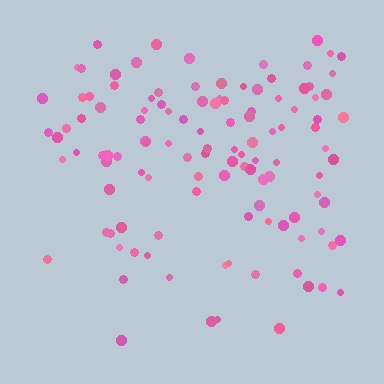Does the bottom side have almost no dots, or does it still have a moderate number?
Still a moderate number, just noticeably fewer than the top.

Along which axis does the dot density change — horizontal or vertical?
Vertical.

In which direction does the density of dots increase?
From bottom to top, with the top side densest.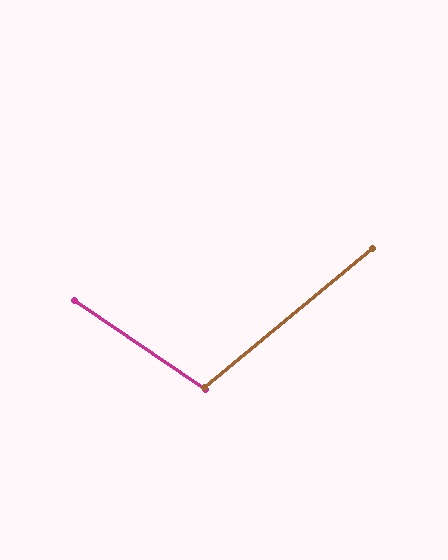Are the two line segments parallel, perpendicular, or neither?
Neither parallel nor perpendicular — they differ by about 74°.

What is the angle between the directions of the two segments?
Approximately 74 degrees.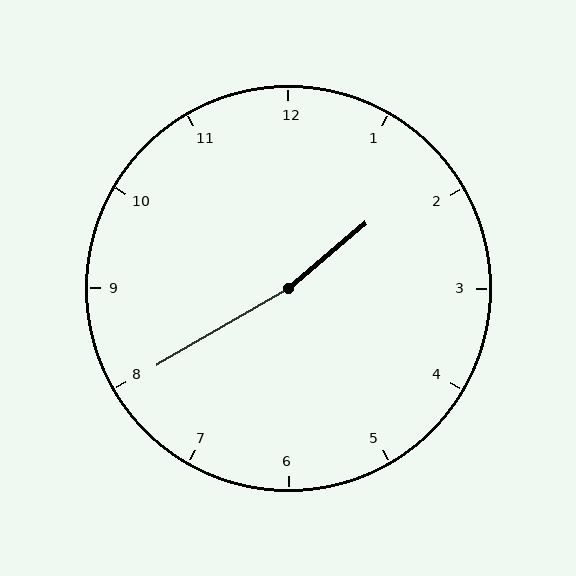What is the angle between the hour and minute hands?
Approximately 170 degrees.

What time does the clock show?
1:40.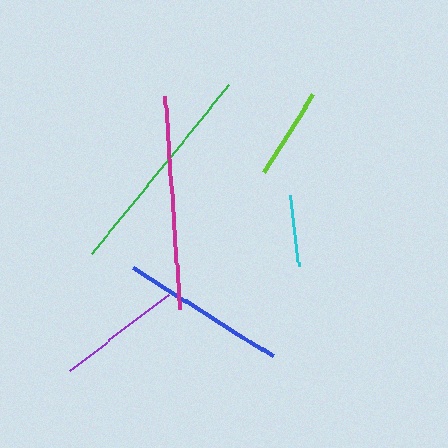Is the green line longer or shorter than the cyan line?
The green line is longer than the cyan line.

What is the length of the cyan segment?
The cyan segment is approximately 72 pixels long.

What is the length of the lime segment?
The lime segment is approximately 93 pixels long.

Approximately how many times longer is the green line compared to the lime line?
The green line is approximately 2.4 times the length of the lime line.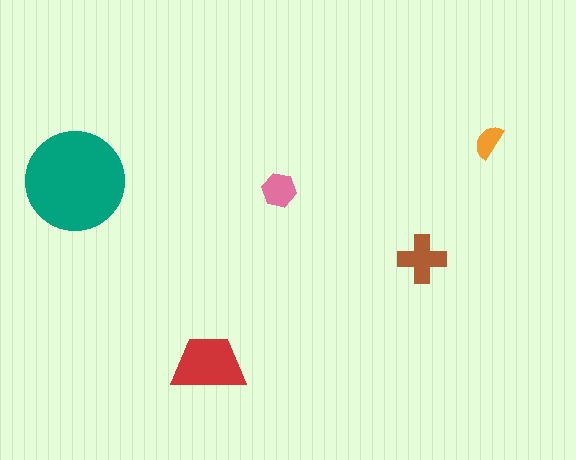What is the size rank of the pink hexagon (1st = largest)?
4th.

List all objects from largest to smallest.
The teal circle, the red trapezoid, the brown cross, the pink hexagon, the orange semicircle.